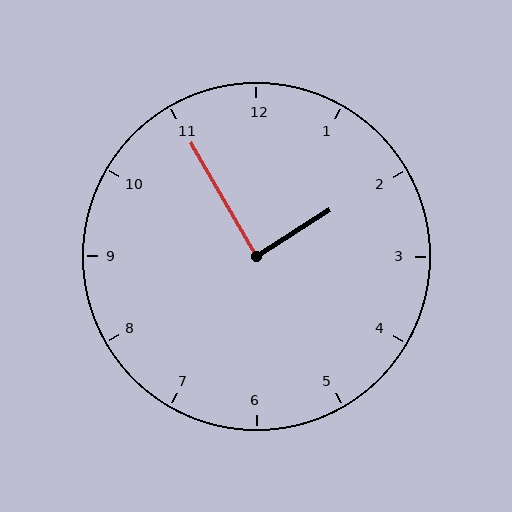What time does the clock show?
1:55.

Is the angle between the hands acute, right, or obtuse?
It is right.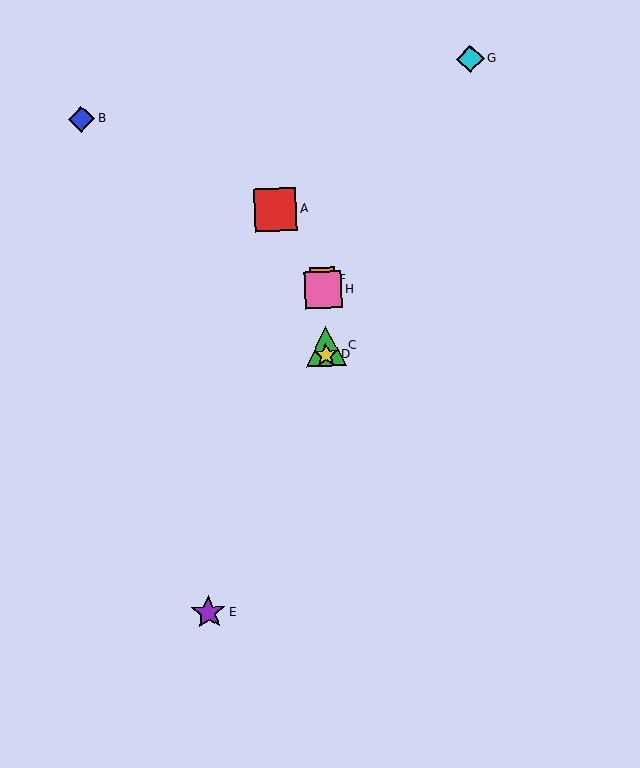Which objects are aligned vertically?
Objects C, D, F, H are aligned vertically.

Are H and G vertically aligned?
No, H is at x≈323 and G is at x≈470.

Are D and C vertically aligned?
Yes, both are at x≈326.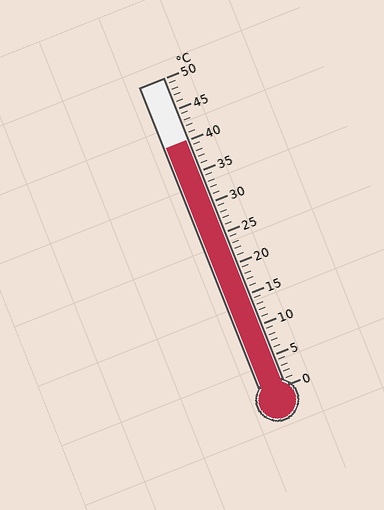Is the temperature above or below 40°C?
The temperature is at 40°C.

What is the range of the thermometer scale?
The thermometer scale ranges from 0°C to 50°C.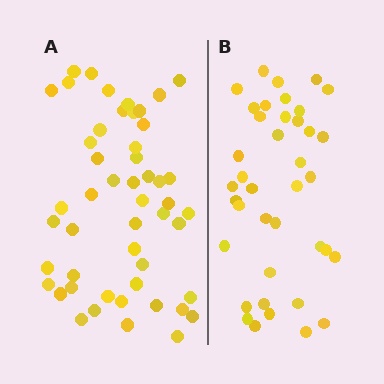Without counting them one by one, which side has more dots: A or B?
Region A (the left region) has more dots.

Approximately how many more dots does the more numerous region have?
Region A has roughly 12 or so more dots than region B.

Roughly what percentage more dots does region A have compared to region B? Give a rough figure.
About 30% more.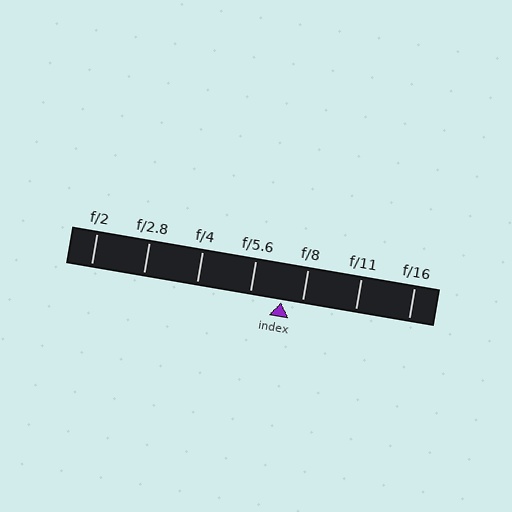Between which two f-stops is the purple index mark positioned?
The index mark is between f/5.6 and f/8.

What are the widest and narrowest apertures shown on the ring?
The widest aperture shown is f/2 and the narrowest is f/16.